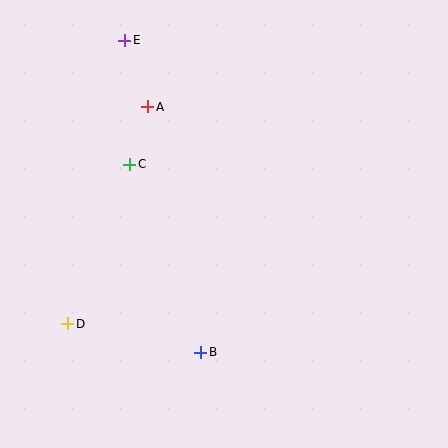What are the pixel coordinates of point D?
Point D is at (68, 324).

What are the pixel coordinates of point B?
Point B is at (201, 352).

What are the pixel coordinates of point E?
Point E is at (125, 40).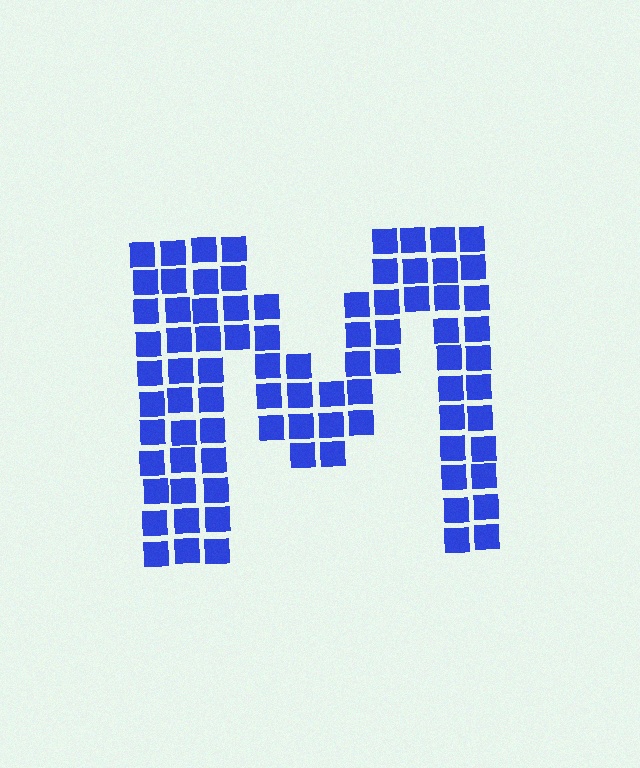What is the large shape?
The large shape is the letter M.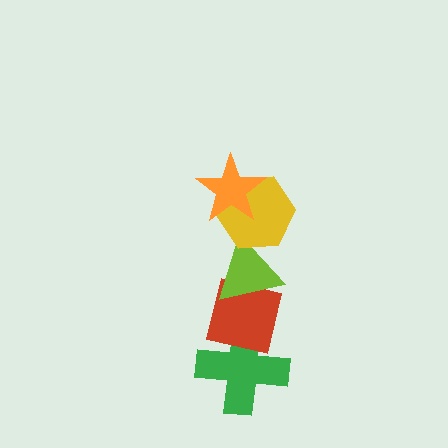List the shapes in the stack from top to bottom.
From top to bottom: the orange star, the yellow hexagon, the lime triangle, the red square, the green cross.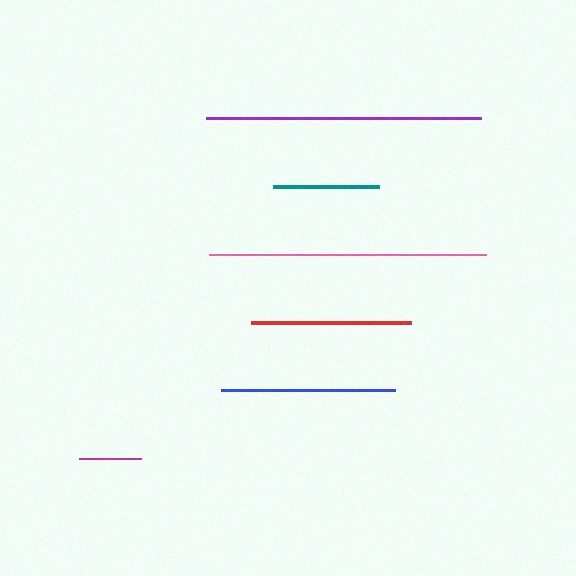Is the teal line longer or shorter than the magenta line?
The teal line is longer than the magenta line.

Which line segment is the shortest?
The magenta line is the shortest at approximately 61 pixels.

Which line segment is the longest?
The pink line is the longest at approximately 277 pixels.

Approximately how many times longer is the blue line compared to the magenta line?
The blue line is approximately 2.8 times the length of the magenta line.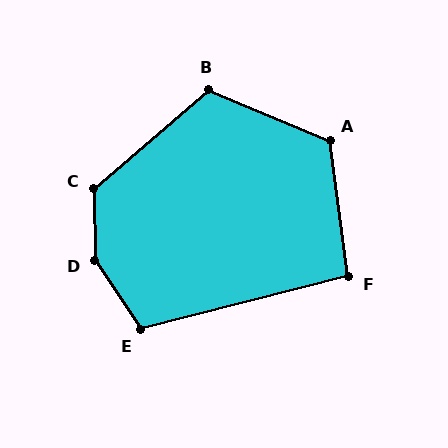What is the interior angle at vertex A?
Approximately 120 degrees (obtuse).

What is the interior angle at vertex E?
Approximately 109 degrees (obtuse).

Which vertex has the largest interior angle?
D, at approximately 146 degrees.